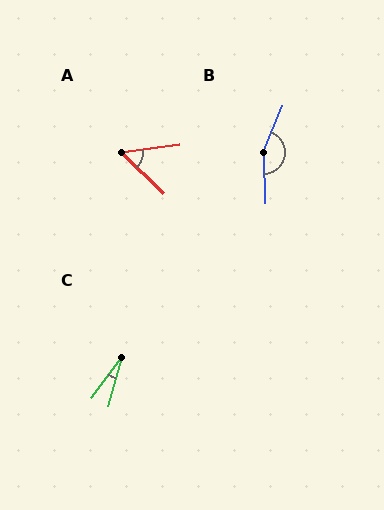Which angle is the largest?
B, at approximately 155 degrees.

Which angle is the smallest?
C, at approximately 21 degrees.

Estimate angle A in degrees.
Approximately 51 degrees.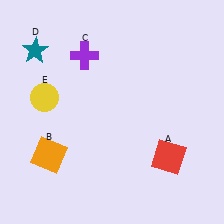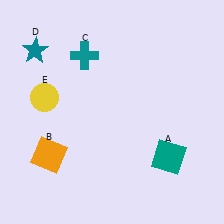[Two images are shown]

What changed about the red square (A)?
In Image 1, A is red. In Image 2, it changed to teal.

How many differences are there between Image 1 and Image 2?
There are 2 differences between the two images.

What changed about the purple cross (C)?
In Image 1, C is purple. In Image 2, it changed to teal.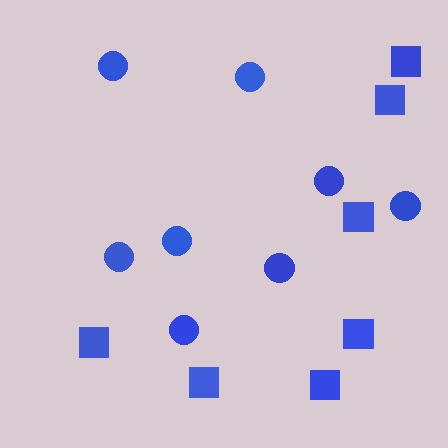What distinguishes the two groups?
There are 2 groups: one group of circles (8) and one group of squares (7).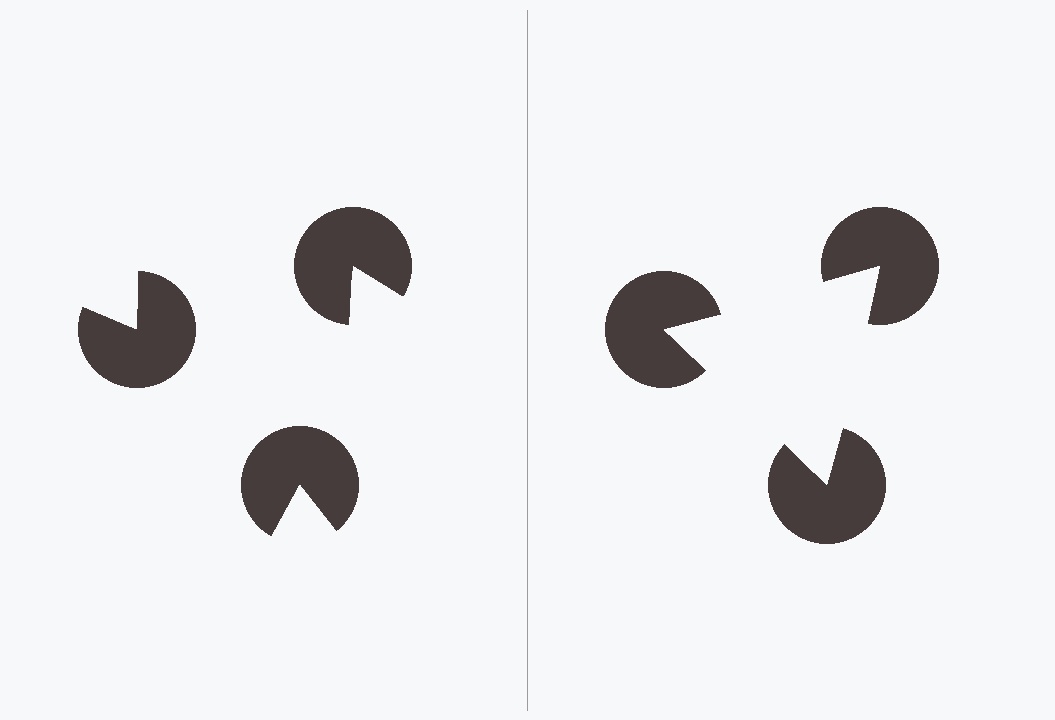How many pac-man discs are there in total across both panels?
6 — 3 on each side.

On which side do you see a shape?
An illusory triangle appears on the right side. On the left side the wedge cuts are rotated, so no coherent shape forms.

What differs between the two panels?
The pac-man discs are positioned identically on both sides; only the wedge orientations differ. On the right they align to a triangle; on the left they are misaligned.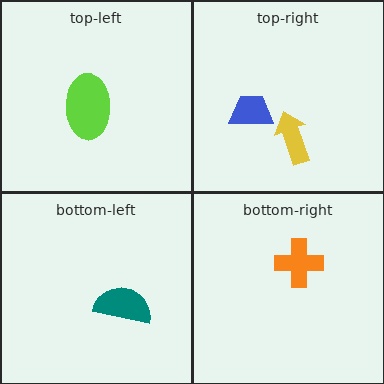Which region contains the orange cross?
The bottom-right region.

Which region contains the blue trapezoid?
The top-right region.